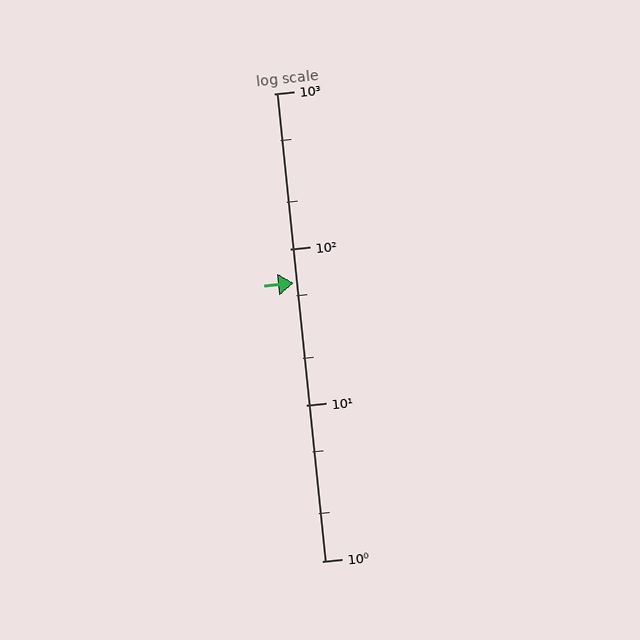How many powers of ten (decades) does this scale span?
The scale spans 3 decades, from 1 to 1000.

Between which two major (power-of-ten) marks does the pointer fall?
The pointer is between 10 and 100.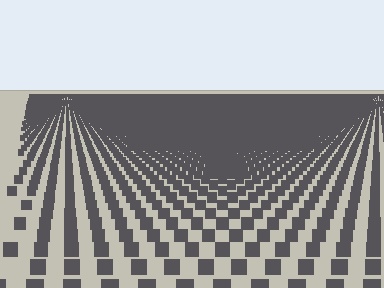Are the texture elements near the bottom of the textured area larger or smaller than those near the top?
Larger. Near the bottom, elements are closer to the viewer and appear at a bigger on-screen size.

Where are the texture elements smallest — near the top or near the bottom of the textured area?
Near the top.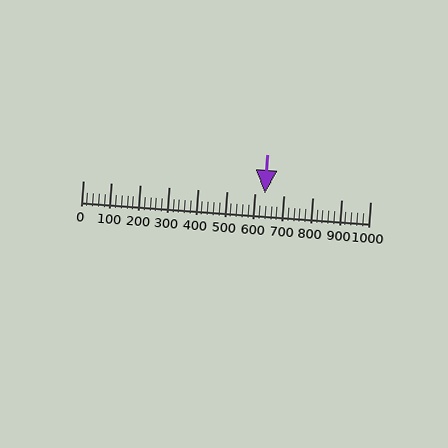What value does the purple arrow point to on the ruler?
The purple arrow points to approximately 634.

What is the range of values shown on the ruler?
The ruler shows values from 0 to 1000.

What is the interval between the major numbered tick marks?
The major tick marks are spaced 100 units apart.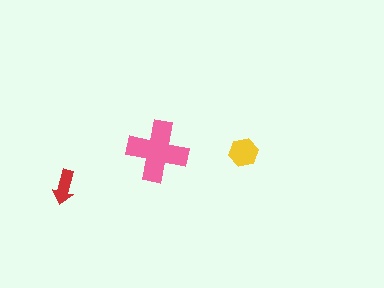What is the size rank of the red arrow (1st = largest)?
3rd.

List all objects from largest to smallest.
The pink cross, the yellow hexagon, the red arrow.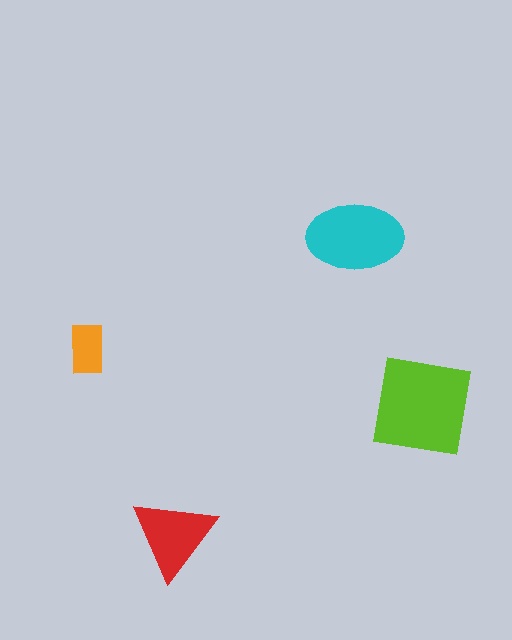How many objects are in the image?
There are 4 objects in the image.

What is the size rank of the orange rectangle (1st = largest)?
4th.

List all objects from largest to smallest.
The lime square, the cyan ellipse, the red triangle, the orange rectangle.